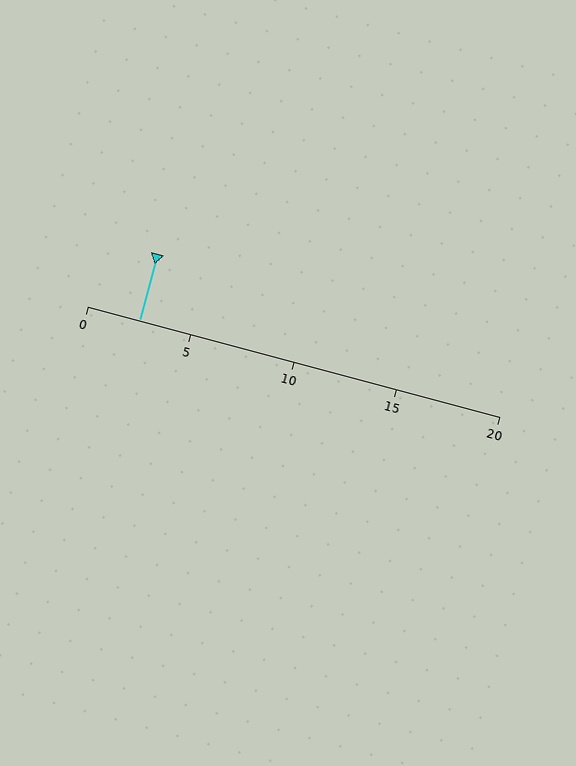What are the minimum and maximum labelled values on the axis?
The axis runs from 0 to 20.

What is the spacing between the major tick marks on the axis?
The major ticks are spaced 5 apart.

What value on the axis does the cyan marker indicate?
The marker indicates approximately 2.5.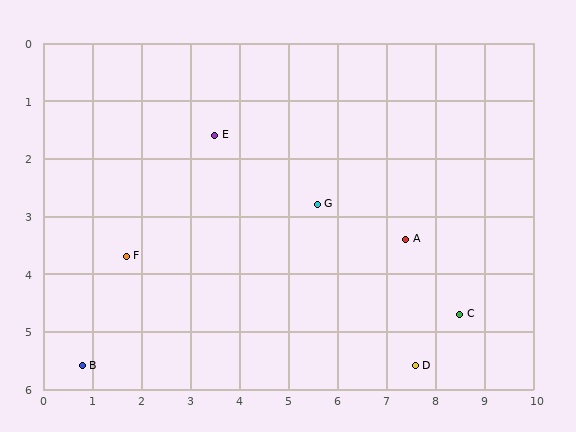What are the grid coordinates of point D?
Point D is at approximately (7.6, 5.6).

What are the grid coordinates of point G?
Point G is at approximately (5.6, 2.8).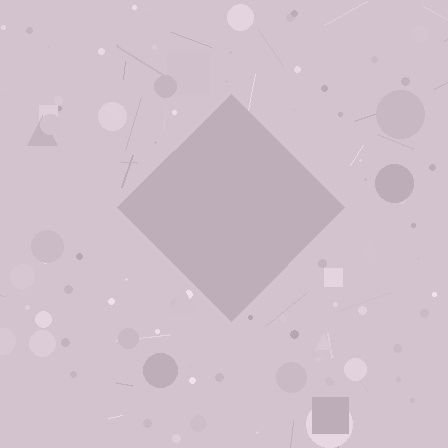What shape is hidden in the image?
A diamond is hidden in the image.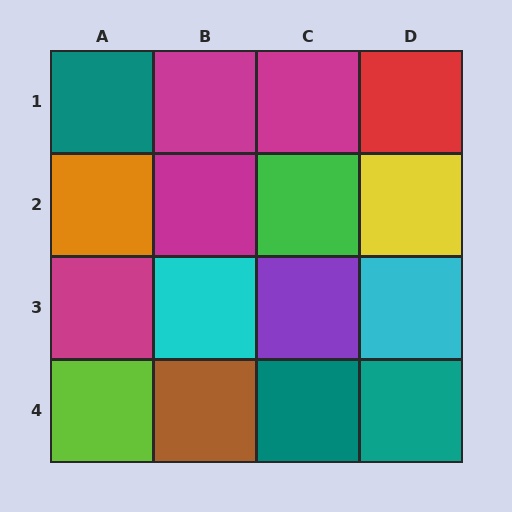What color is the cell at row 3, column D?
Cyan.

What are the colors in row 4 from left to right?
Lime, brown, teal, teal.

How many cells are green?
1 cell is green.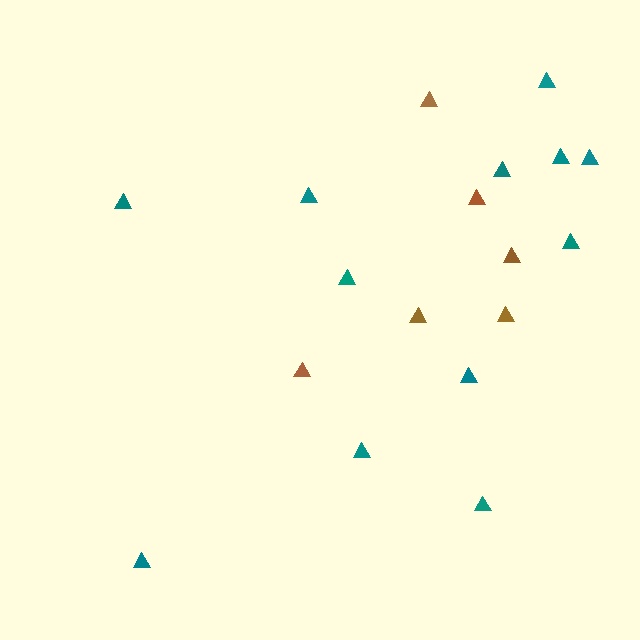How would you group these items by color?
There are 2 groups: one group of brown triangles (6) and one group of teal triangles (12).